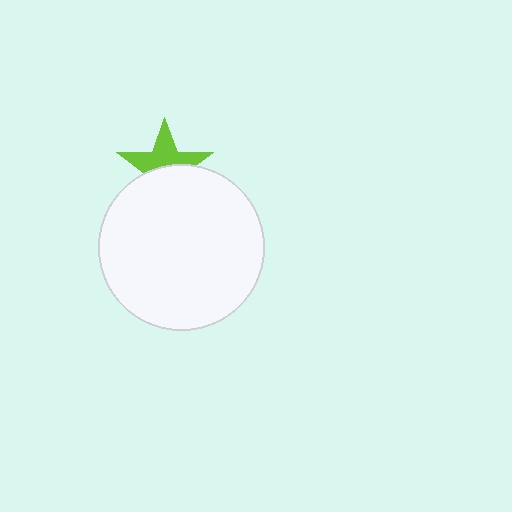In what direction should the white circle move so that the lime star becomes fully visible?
The white circle should move down. That is the shortest direction to clear the overlap and leave the lime star fully visible.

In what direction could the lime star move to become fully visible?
The lime star could move up. That would shift it out from behind the white circle entirely.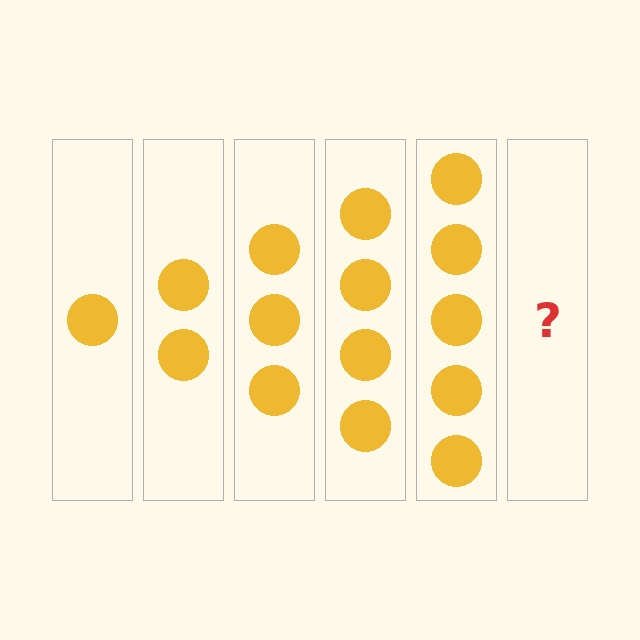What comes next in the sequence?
The next element should be 6 circles.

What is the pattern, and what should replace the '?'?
The pattern is that each step adds one more circle. The '?' should be 6 circles.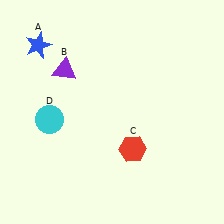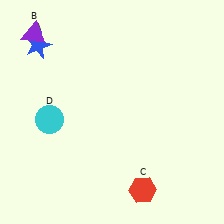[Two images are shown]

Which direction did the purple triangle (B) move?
The purple triangle (B) moved up.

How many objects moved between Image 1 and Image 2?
2 objects moved between the two images.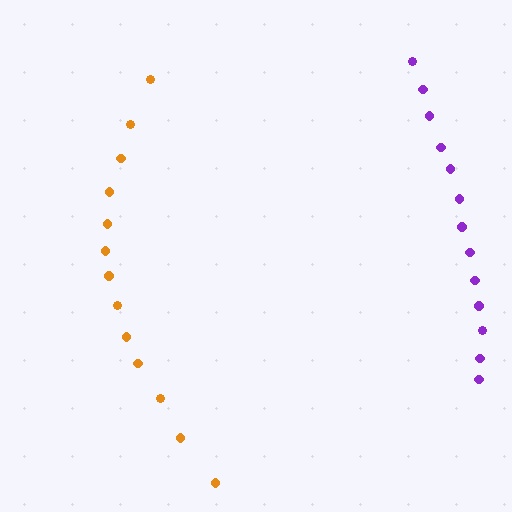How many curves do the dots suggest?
There are 2 distinct paths.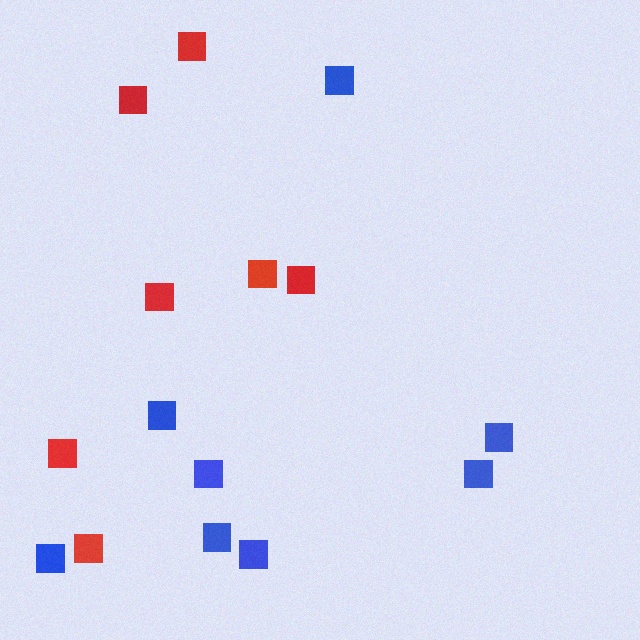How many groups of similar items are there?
There are 2 groups: one group of red squares (7) and one group of blue squares (8).